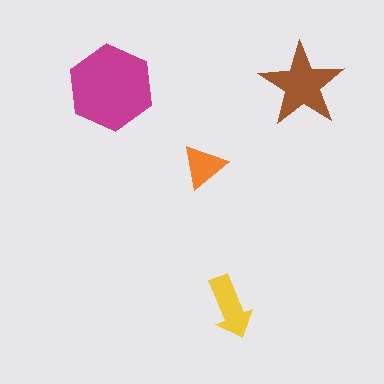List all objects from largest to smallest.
The magenta hexagon, the brown star, the yellow arrow, the orange triangle.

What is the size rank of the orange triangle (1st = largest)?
4th.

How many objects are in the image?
There are 4 objects in the image.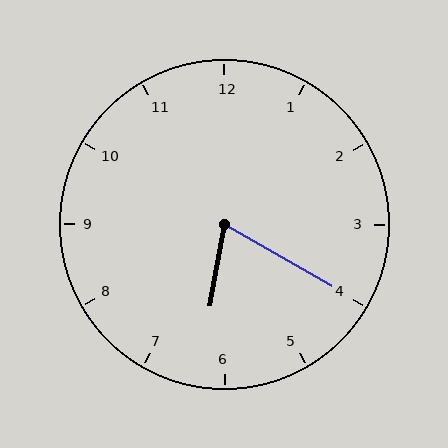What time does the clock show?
6:20.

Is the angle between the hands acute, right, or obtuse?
It is acute.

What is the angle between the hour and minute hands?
Approximately 70 degrees.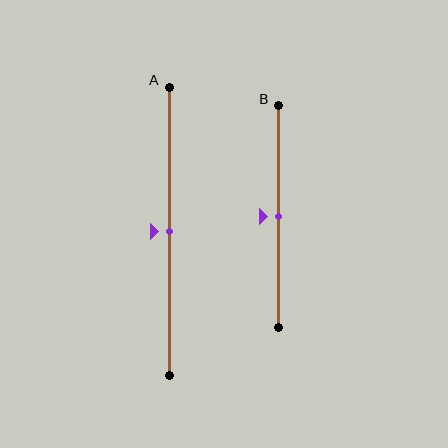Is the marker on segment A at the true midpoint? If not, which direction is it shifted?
Yes, the marker on segment A is at the true midpoint.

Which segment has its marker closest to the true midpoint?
Segment A has its marker closest to the true midpoint.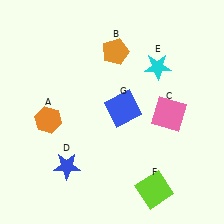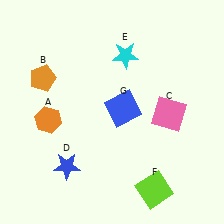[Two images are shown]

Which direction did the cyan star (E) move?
The cyan star (E) moved left.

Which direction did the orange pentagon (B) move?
The orange pentagon (B) moved left.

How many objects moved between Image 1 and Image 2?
2 objects moved between the two images.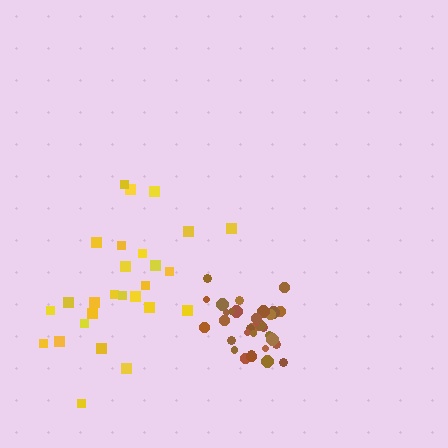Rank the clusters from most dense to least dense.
brown, yellow.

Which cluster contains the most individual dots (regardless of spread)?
Brown (34).